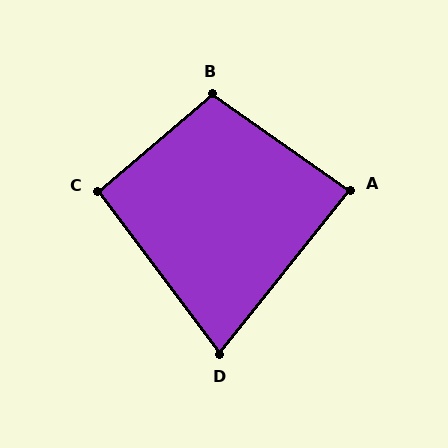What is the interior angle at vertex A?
Approximately 87 degrees (approximately right).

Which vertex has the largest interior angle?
B, at approximately 105 degrees.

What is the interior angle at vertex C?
Approximately 93 degrees (approximately right).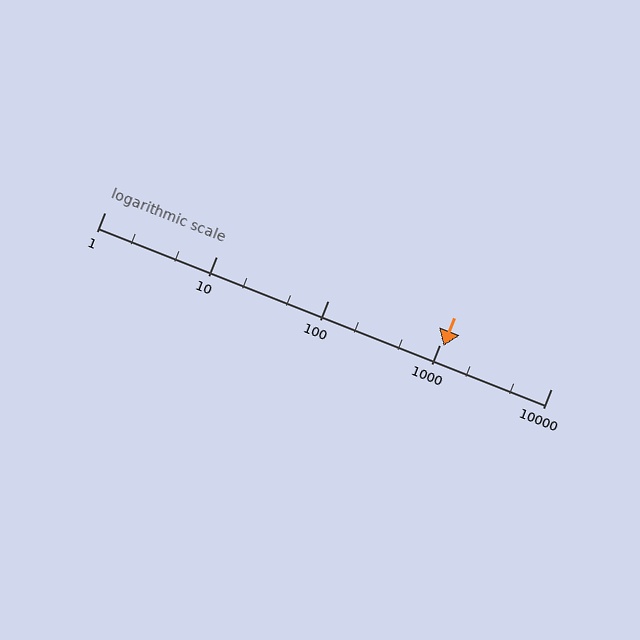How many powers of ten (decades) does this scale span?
The scale spans 4 decades, from 1 to 10000.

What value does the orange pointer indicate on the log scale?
The pointer indicates approximately 1100.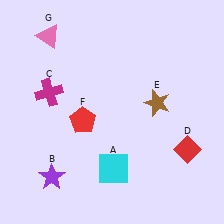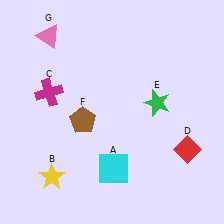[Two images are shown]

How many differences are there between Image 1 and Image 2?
There are 3 differences between the two images.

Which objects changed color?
B changed from purple to yellow. E changed from brown to green. F changed from red to brown.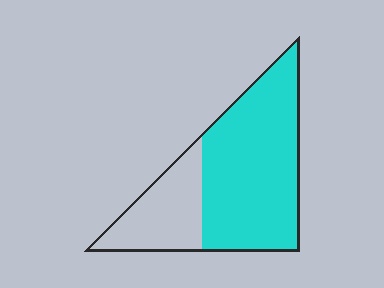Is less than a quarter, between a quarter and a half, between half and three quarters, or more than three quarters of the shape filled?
Between half and three quarters.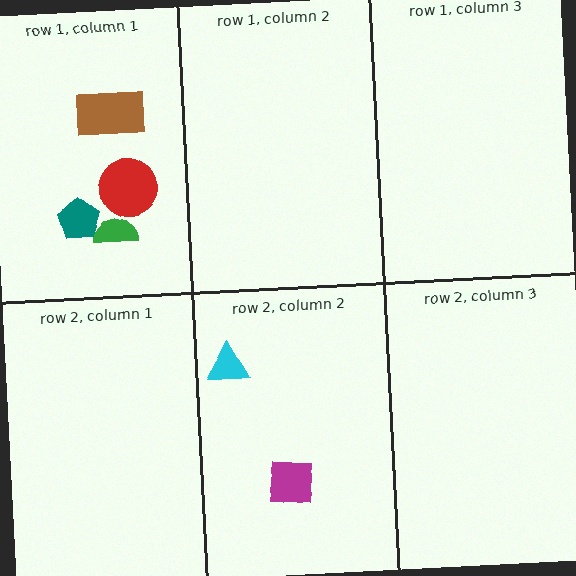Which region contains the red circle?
The row 1, column 1 region.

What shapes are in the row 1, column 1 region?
The teal pentagon, the red circle, the green semicircle, the brown rectangle.